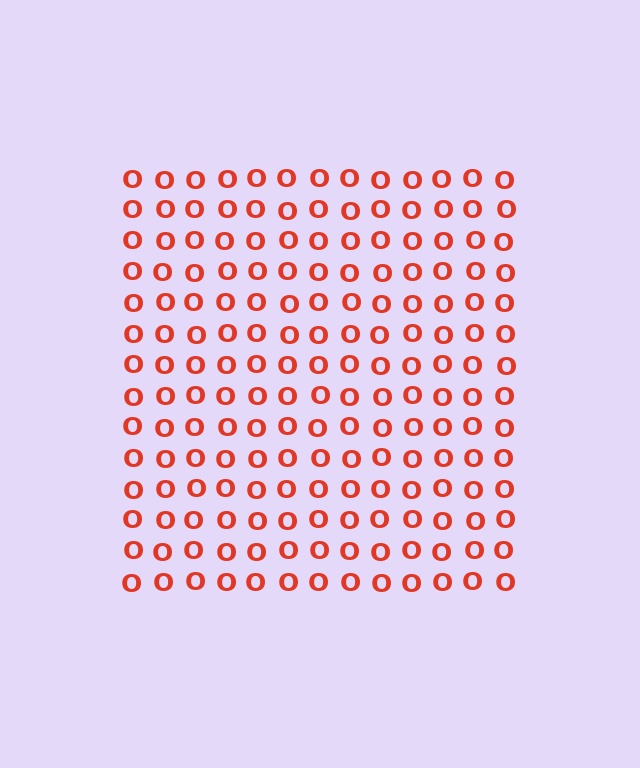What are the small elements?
The small elements are letter O's.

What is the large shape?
The large shape is a square.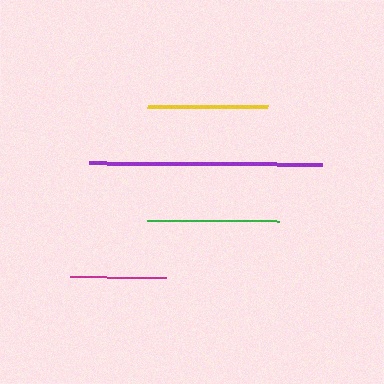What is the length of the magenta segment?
The magenta segment is approximately 96 pixels long.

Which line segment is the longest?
The purple line is the longest at approximately 233 pixels.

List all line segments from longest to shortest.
From longest to shortest: purple, green, yellow, magenta.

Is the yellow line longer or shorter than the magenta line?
The yellow line is longer than the magenta line.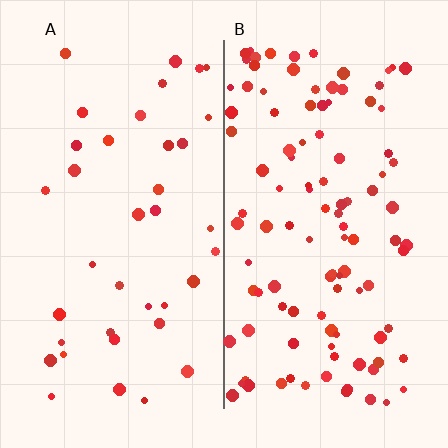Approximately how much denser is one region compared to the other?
Approximately 2.8× — region B over region A.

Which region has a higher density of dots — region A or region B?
B (the right).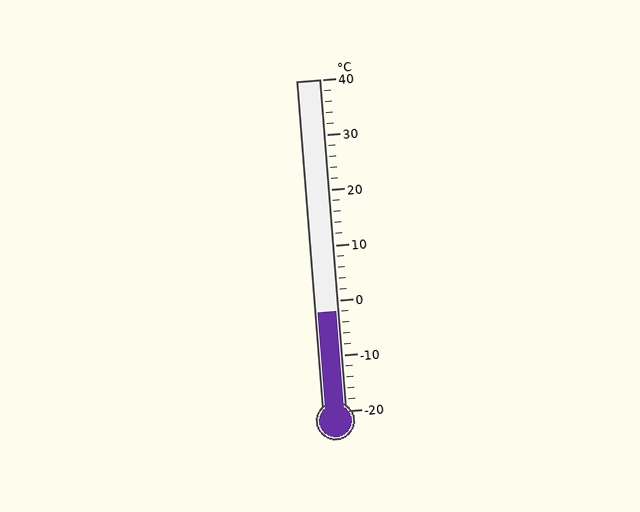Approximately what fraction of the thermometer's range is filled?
The thermometer is filled to approximately 30% of its range.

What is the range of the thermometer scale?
The thermometer scale ranges from -20°C to 40°C.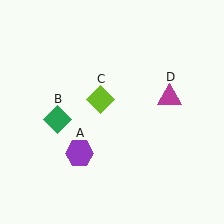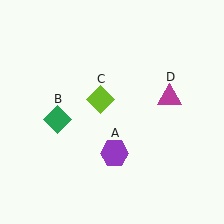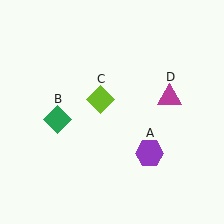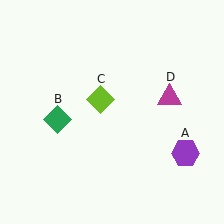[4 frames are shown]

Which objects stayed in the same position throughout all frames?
Green diamond (object B) and lime diamond (object C) and magenta triangle (object D) remained stationary.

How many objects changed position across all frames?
1 object changed position: purple hexagon (object A).